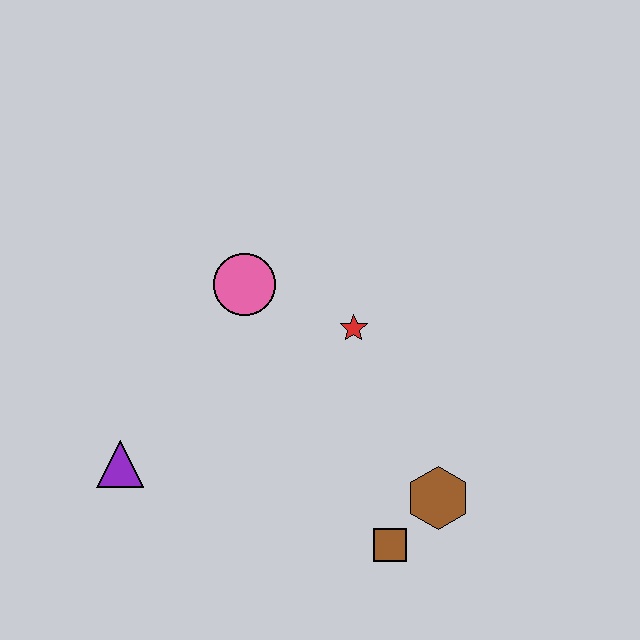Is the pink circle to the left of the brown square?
Yes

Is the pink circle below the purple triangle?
No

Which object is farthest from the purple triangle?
The brown hexagon is farthest from the purple triangle.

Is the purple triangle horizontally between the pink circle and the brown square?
No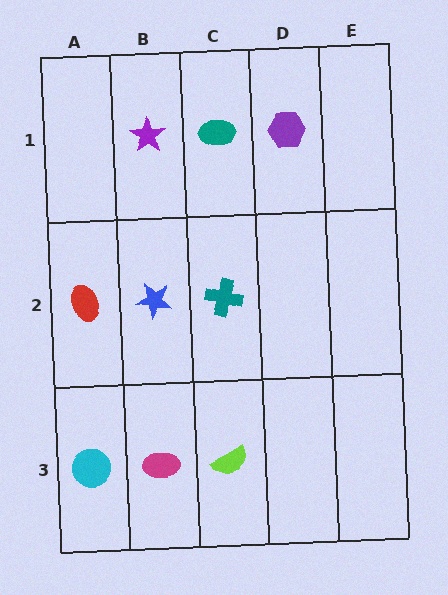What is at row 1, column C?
A teal ellipse.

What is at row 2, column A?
A red ellipse.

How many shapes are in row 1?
3 shapes.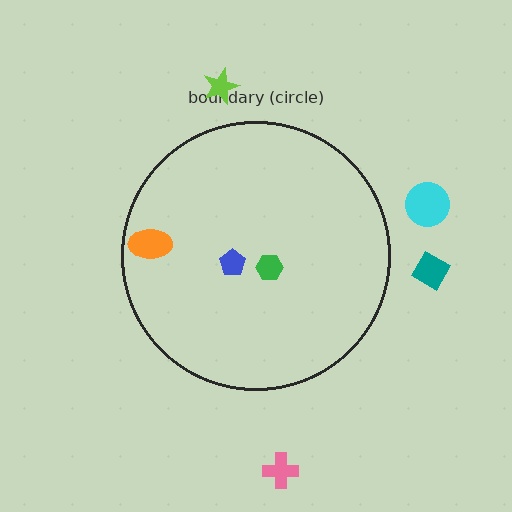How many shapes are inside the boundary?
3 inside, 4 outside.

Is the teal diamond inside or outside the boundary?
Outside.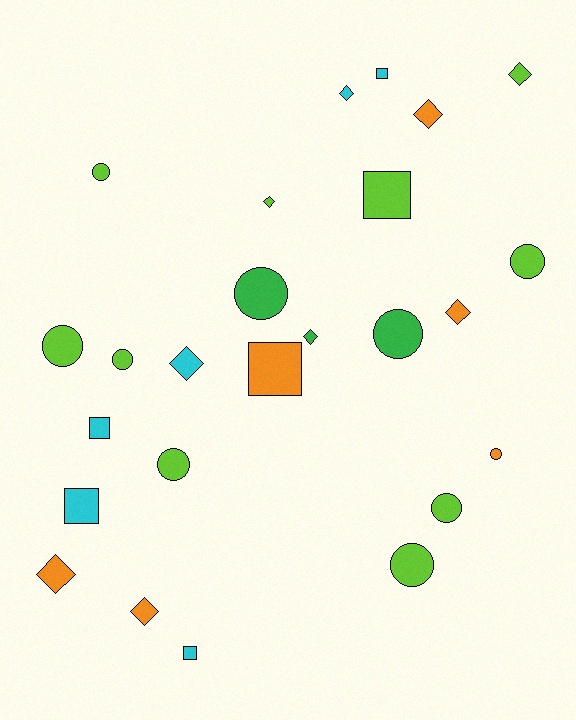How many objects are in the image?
There are 25 objects.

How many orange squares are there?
There is 1 orange square.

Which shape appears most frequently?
Circle, with 10 objects.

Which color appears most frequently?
Lime, with 10 objects.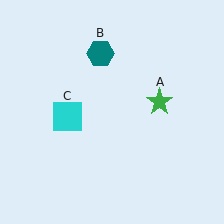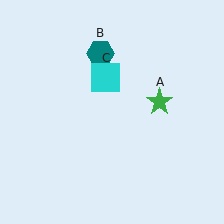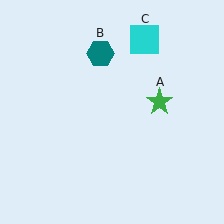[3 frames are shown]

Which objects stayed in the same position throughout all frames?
Green star (object A) and teal hexagon (object B) remained stationary.